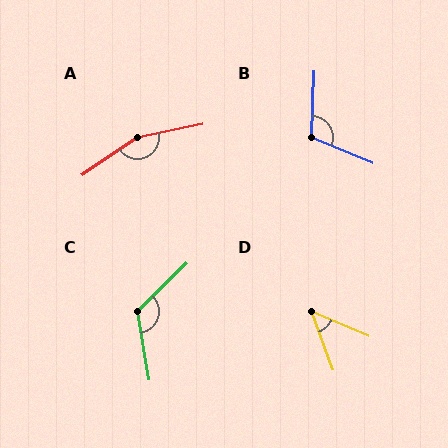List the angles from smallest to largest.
D (47°), B (111°), C (124°), A (158°).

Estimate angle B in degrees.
Approximately 111 degrees.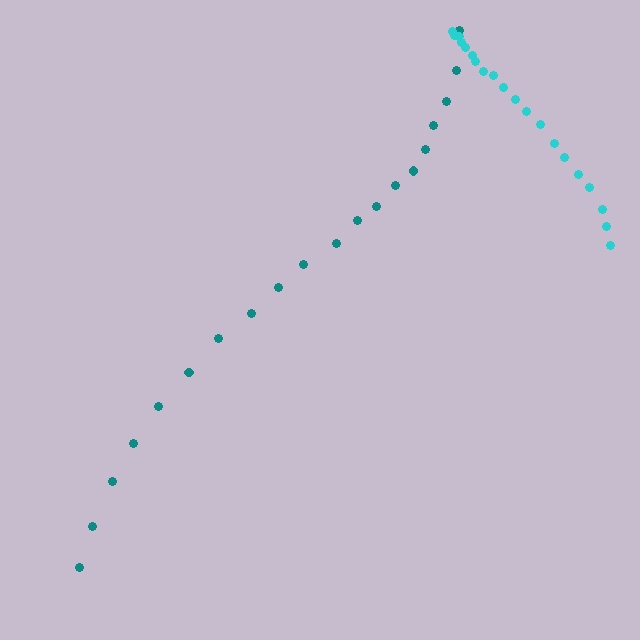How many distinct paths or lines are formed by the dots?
There are 2 distinct paths.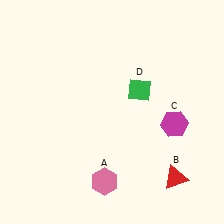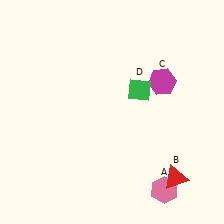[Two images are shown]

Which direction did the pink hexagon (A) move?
The pink hexagon (A) moved right.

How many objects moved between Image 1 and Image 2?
2 objects moved between the two images.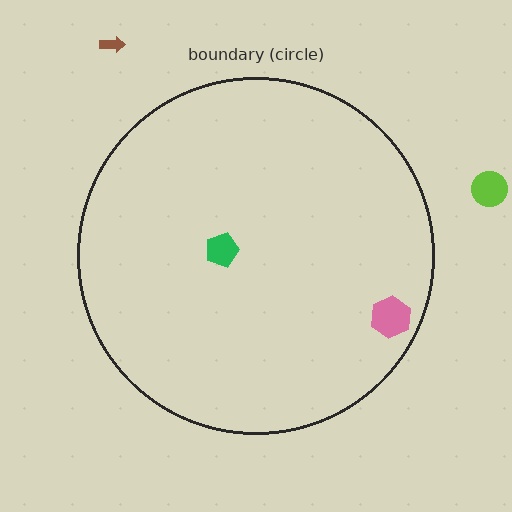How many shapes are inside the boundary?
2 inside, 2 outside.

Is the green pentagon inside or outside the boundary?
Inside.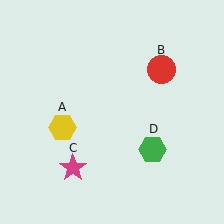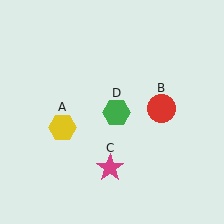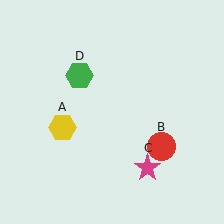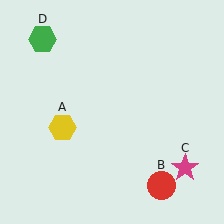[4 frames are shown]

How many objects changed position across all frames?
3 objects changed position: red circle (object B), magenta star (object C), green hexagon (object D).